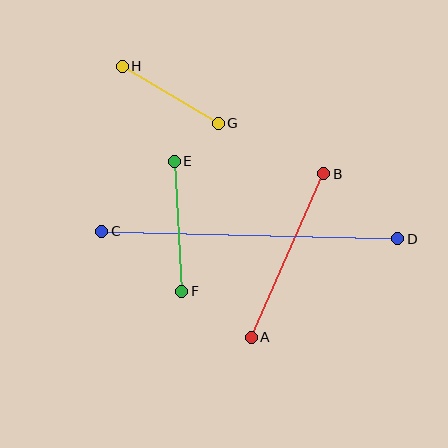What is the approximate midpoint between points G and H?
The midpoint is at approximately (170, 95) pixels.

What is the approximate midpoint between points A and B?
The midpoint is at approximately (287, 256) pixels.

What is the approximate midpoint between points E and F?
The midpoint is at approximately (178, 226) pixels.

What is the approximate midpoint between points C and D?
The midpoint is at approximately (250, 235) pixels.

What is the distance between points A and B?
The distance is approximately 178 pixels.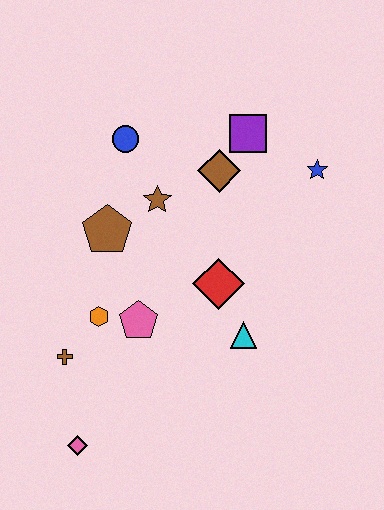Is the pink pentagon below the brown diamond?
Yes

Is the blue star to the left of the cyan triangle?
No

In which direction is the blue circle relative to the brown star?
The blue circle is above the brown star.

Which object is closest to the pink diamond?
The brown cross is closest to the pink diamond.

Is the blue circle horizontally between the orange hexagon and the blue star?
Yes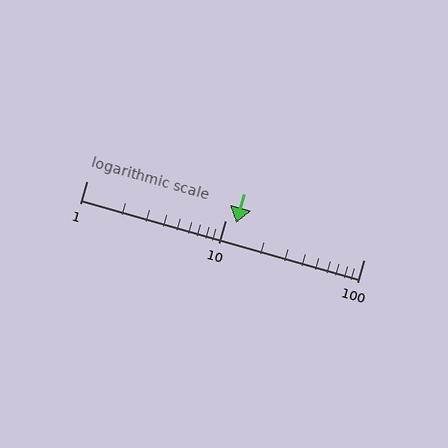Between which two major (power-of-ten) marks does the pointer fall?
The pointer is between 10 and 100.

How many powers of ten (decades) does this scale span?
The scale spans 2 decades, from 1 to 100.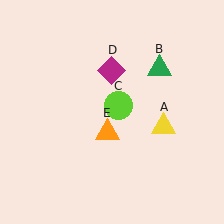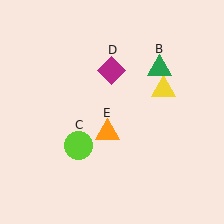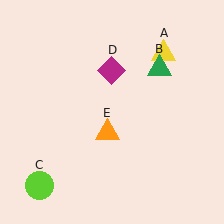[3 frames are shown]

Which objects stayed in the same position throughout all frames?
Green triangle (object B) and magenta diamond (object D) and orange triangle (object E) remained stationary.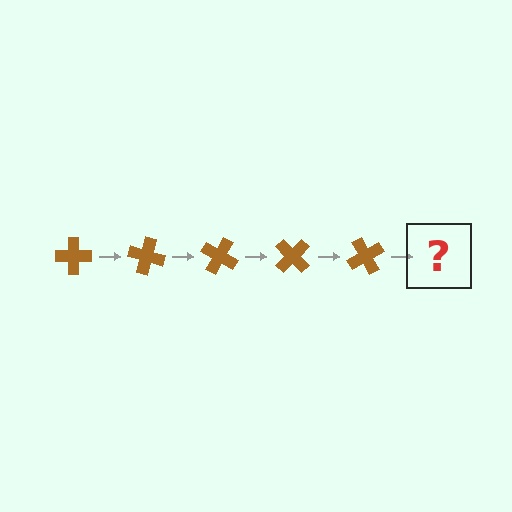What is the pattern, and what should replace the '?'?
The pattern is that the cross rotates 15 degrees each step. The '?' should be a brown cross rotated 75 degrees.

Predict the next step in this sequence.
The next step is a brown cross rotated 75 degrees.